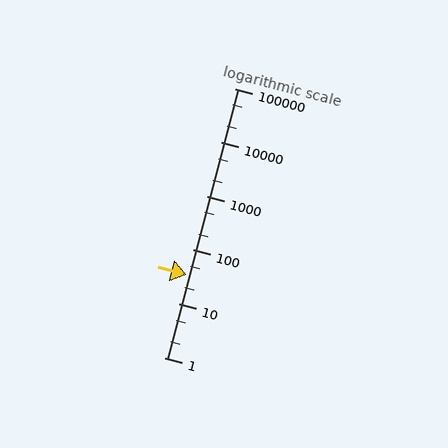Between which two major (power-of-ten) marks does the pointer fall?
The pointer is between 10 and 100.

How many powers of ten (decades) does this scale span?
The scale spans 5 decades, from 1 to 100000.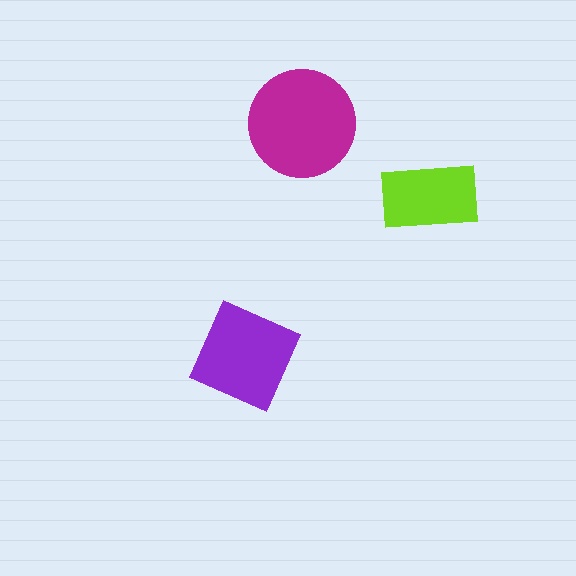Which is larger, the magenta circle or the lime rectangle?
The magenta circle.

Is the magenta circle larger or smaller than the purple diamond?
Larger.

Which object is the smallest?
The lime rectangle.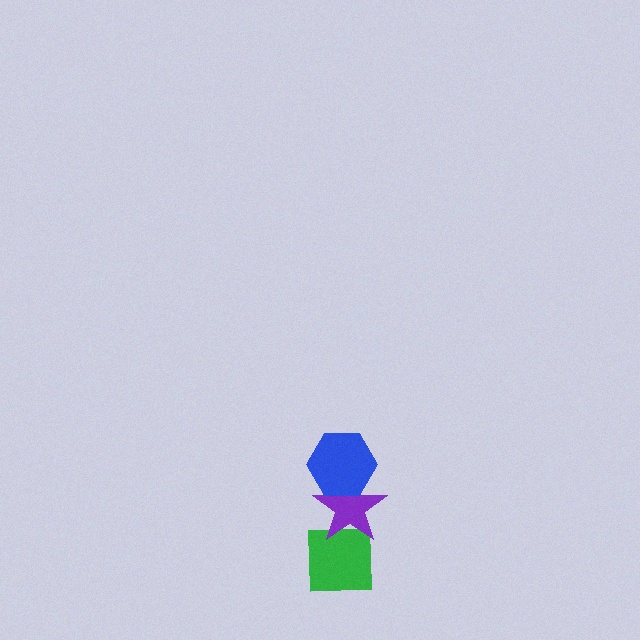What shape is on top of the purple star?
The blue hexagon is on top of the purple star.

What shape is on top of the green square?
The purple star is on top of the green square.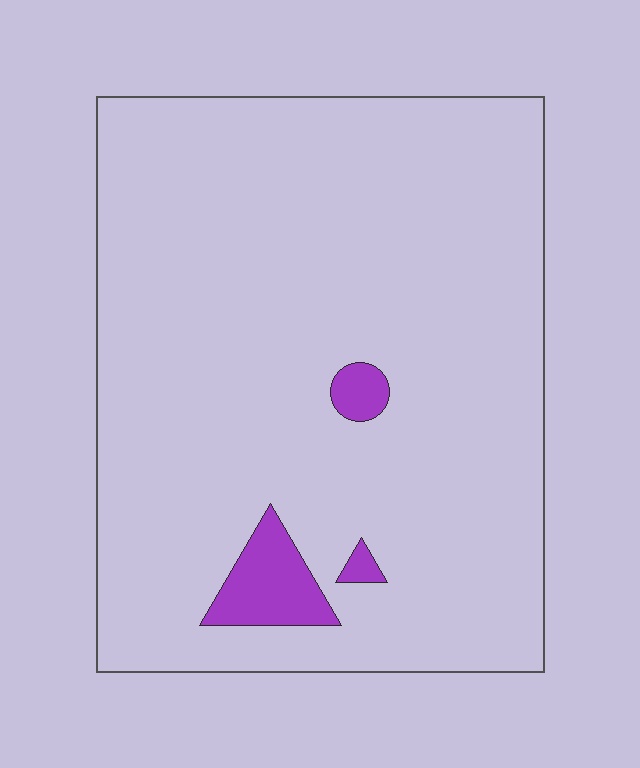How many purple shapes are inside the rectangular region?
3.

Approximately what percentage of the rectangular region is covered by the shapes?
Approximately 5%.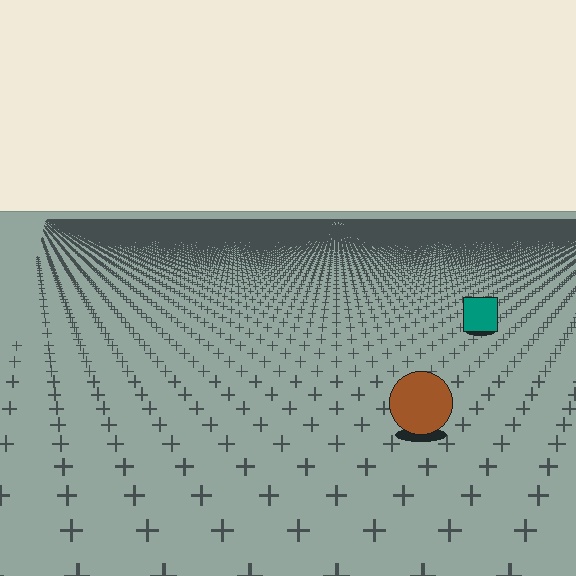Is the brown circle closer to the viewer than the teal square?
Yes. The brown circle is closer — you can tell from the texture gradient: the ground texture is coarser near it.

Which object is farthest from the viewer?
The teal square is farthest from the viewer. It appears smaller and the ground texture around it is denser.